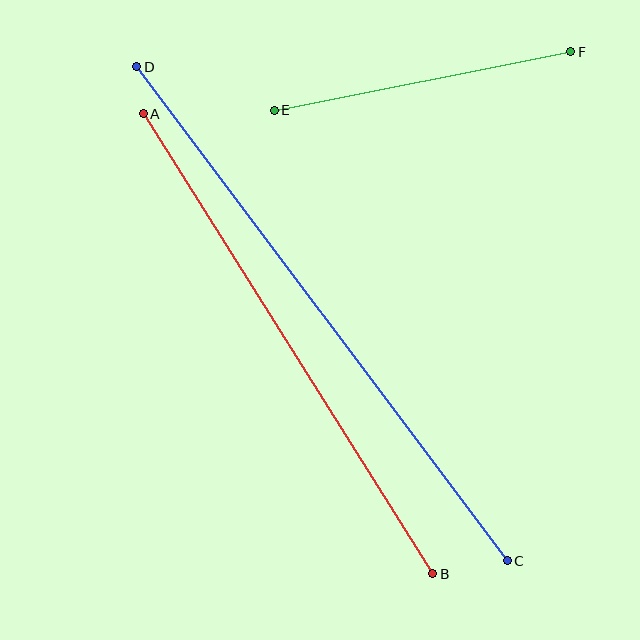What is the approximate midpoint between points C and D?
The midpoint is at approximately (322, 314) pixels.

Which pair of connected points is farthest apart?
Points C and D are farthest apart.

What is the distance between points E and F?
The distance is approximately 302 pixels.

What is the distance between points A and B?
The distance is approximately 544 pixels.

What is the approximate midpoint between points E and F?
The midpoint is at approximately (422, 81) pixels.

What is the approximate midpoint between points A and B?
The midpoint is at approximately (288, 344) pixels.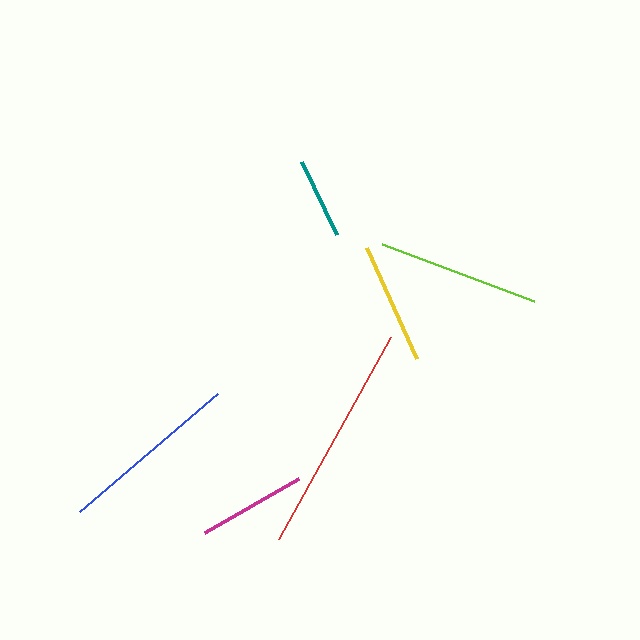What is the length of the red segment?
The red segment is approximately 231 pixels long.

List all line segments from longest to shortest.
From longest to shortest: red, blue, lime, yellow, magenta, teal.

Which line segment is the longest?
The red line is the longest at approximately 231 pixels.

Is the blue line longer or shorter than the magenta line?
The blue line is longer than the magenta line.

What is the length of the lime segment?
The lime segment is approximately 163 pixels long.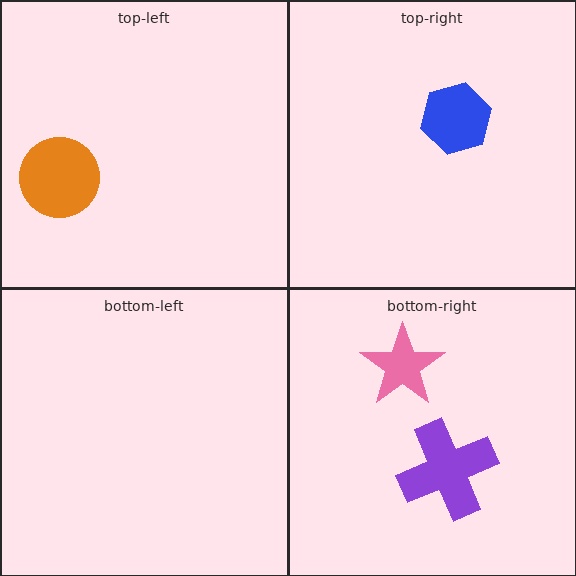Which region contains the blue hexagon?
The top-right region.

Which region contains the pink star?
The bottom-right region.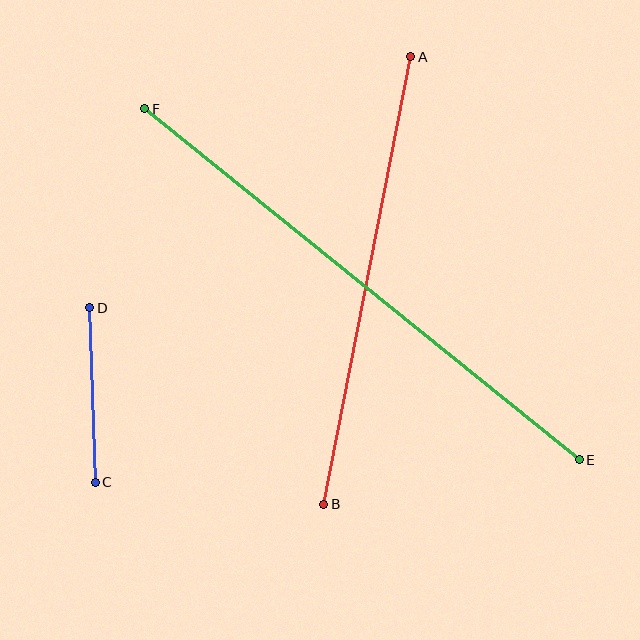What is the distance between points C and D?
The distance is approximately 174 pixels.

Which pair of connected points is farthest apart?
Points E and F are farthest apart.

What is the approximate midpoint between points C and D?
The midpoint is at approximately (92, 395) pixels.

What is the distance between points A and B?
The distance is approximately 456 pixels.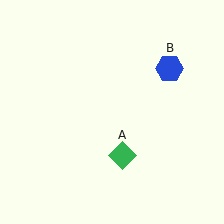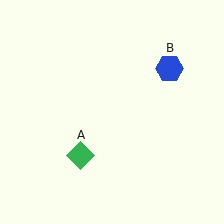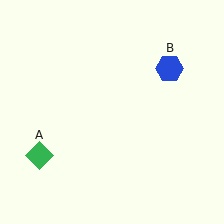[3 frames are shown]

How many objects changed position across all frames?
1 object changed position: green diamond (object A).